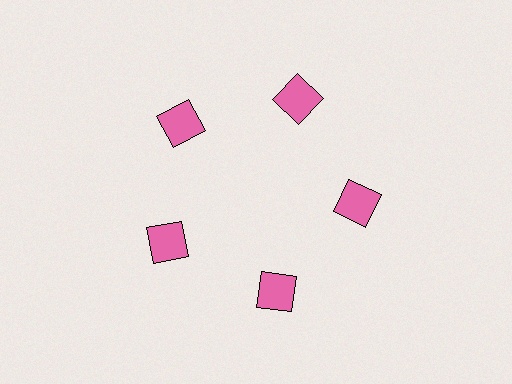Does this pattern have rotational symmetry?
Yes, this pattern has 5-fold rotational symmetry. It looks the same after rotating 72 degrees around the center.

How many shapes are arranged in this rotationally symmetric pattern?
There are 5 shapes, arranged in 5 groups of 1.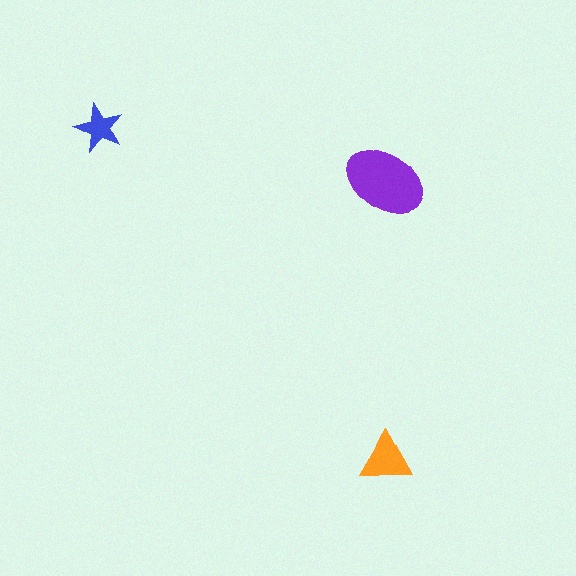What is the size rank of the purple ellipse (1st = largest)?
1st.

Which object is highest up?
The blue star is topmost.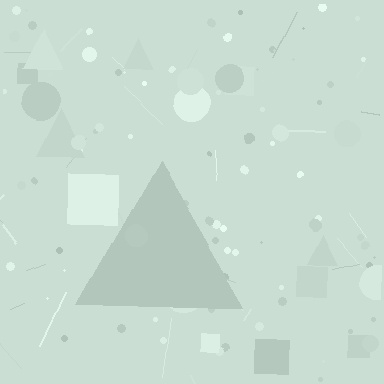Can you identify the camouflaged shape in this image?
The camouflaged shape is a triangle.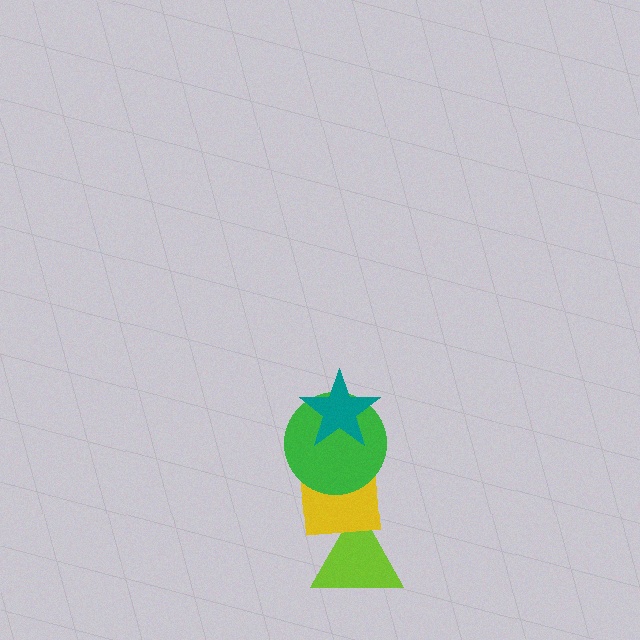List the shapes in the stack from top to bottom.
From top to bottom: the teal star, the green circle, the yellow square, the lime triangle.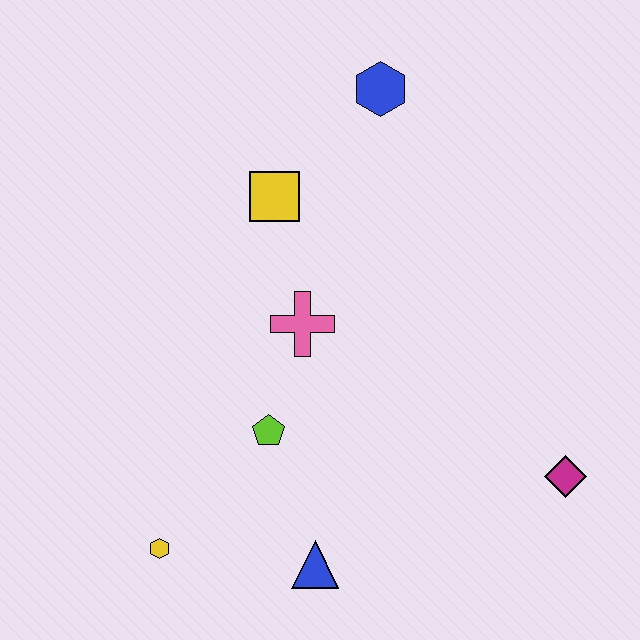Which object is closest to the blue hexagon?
The yellow square is closest to the blue hexagon.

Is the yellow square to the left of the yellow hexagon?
No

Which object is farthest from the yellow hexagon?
The blue hexagon is farthest from the yellow hexagon.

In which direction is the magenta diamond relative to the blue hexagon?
The magenta diamond is below the blue hexagon.